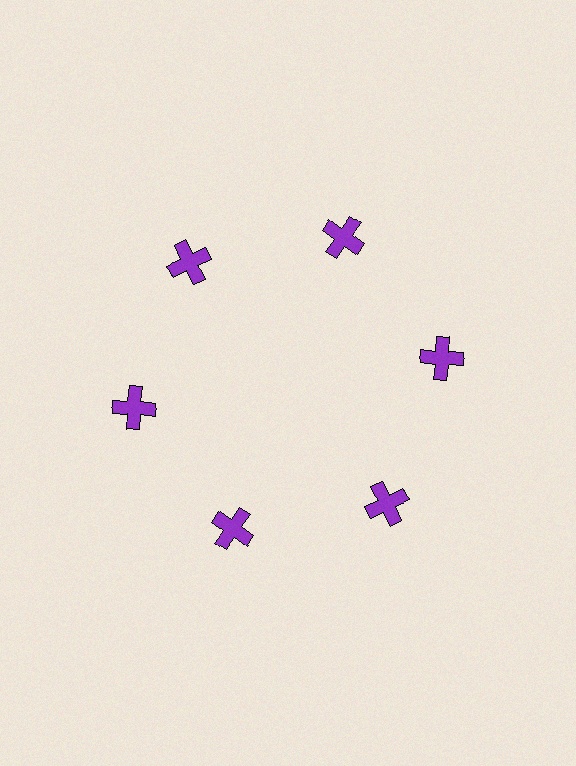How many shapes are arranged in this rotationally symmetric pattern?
There are 6 shapes, arranged in 6 groups of 1.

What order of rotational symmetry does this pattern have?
This pattern has 6-fold rotational symmetry.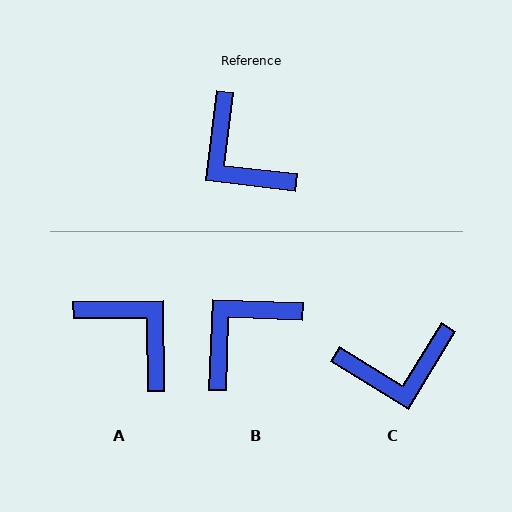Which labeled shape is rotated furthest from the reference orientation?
A, about 173 degrees away.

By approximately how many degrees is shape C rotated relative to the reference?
Approximately 65 degrees counter-clockwise.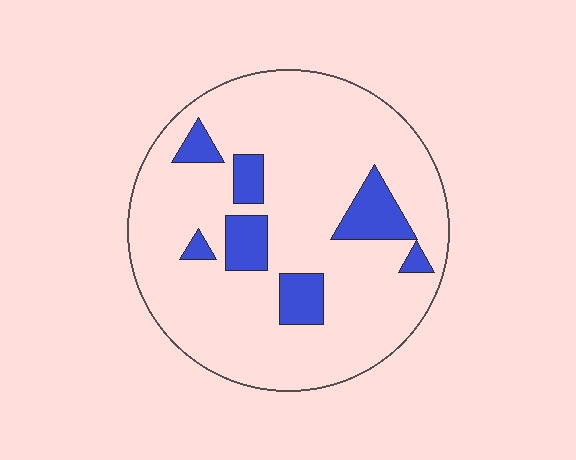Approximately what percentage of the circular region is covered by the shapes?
Approximately 15%.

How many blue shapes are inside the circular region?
7.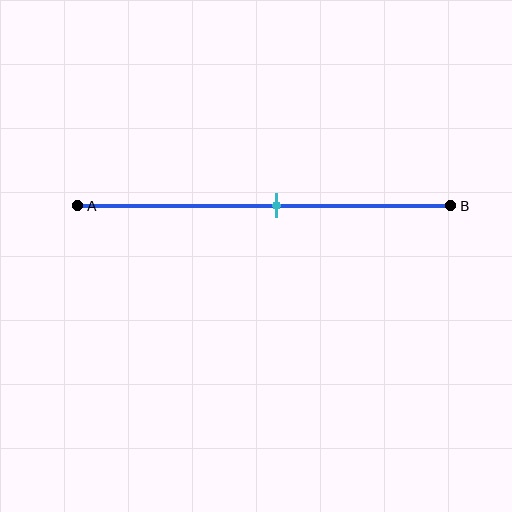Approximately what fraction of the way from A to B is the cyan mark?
The cyan mark is approximately 55% of the way from A to B.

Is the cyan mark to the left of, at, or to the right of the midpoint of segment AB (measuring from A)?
The cyan mark is to the right of the midpoint of segment AB.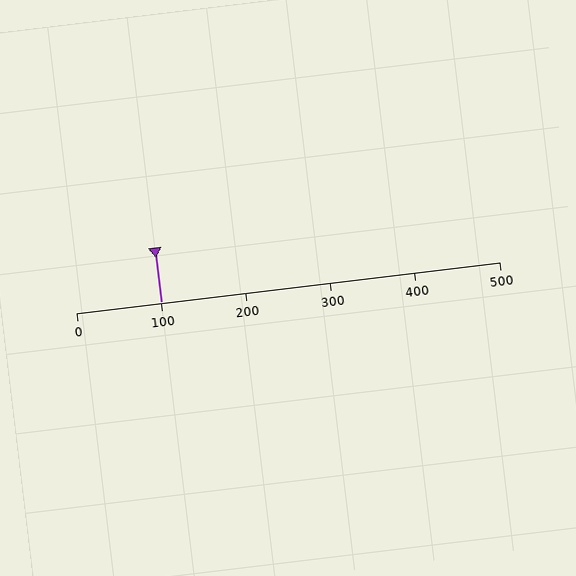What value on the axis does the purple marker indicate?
The marker indicates approximately 100.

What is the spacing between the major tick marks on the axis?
The major ticks are spaced 100 apart.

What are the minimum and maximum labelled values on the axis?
The axis runs from 0 to 500.